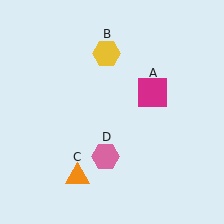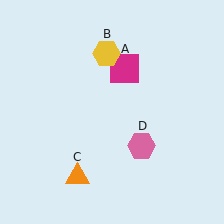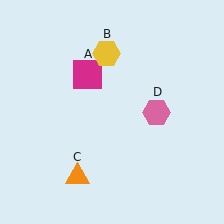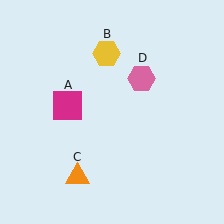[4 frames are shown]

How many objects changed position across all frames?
2 objects changed position: magenta square (object A), pink hexagon (object D).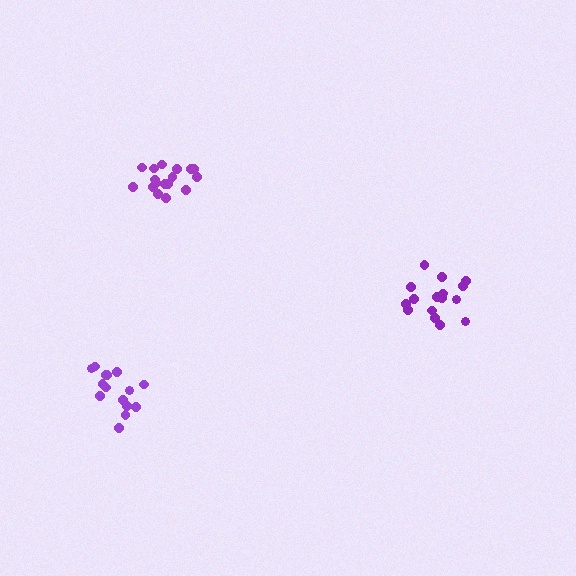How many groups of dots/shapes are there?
There are 3 groups.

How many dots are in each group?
Group 1: 18 dots, Group 2: 17 dots, Group 3: 15 dots (50 total).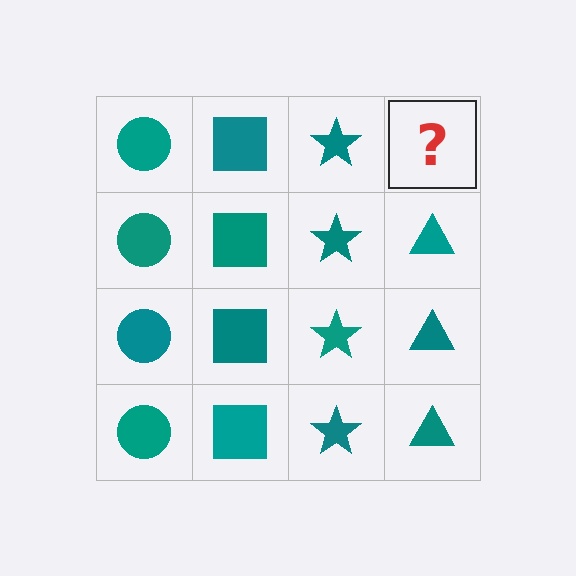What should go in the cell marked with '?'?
The missing cell should contain a teal triangle.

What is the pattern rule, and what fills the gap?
The rule is that each column has a consistent shape. The gap should be filled with a teal triangle.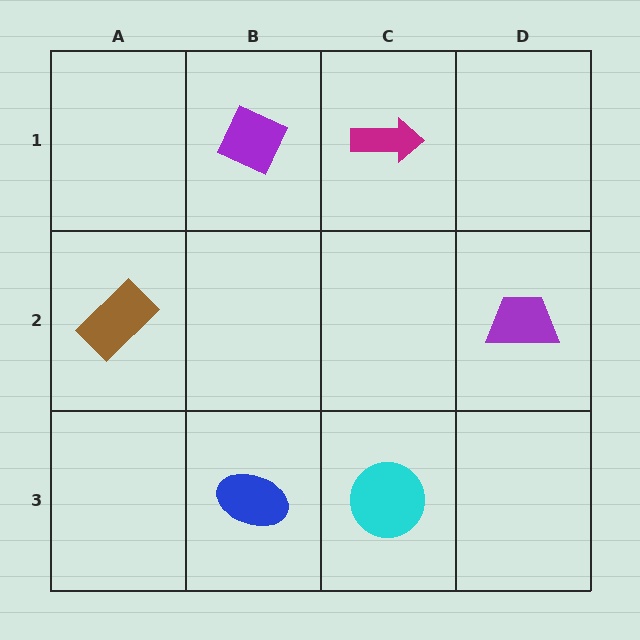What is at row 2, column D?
A purple trapezoid.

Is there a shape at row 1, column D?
No, that cell is empty.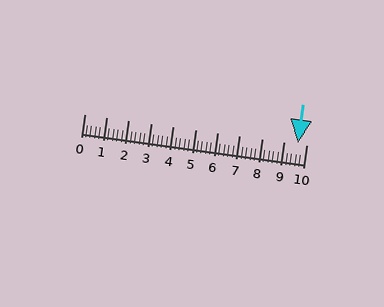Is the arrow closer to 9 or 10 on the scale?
The arrow is closer to 10.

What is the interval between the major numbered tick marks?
The major tick marks are spaced 1 units apart.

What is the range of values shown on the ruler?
The ruler shows values from 0 to 10.